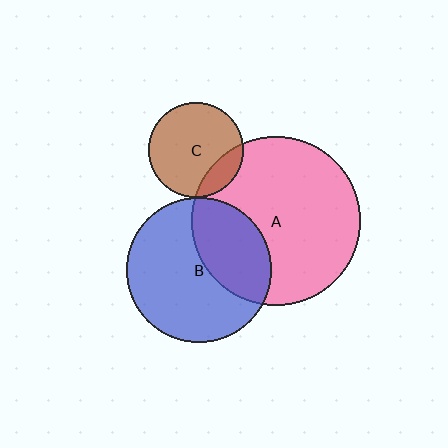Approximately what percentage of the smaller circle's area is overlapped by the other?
Approximately 20%.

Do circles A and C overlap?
Yes.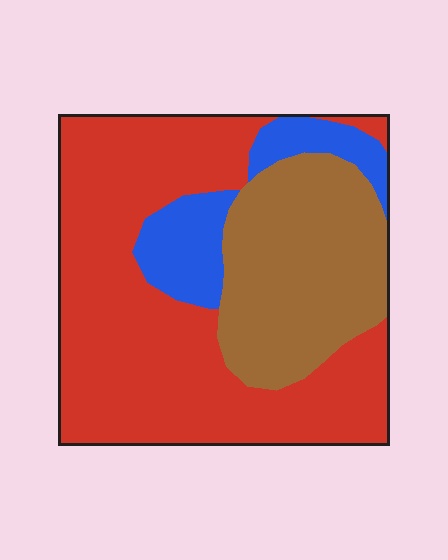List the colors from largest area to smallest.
From largest to smallest: red, brown, blue.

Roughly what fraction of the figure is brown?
Brown takes up between a sixth and a third of the figure.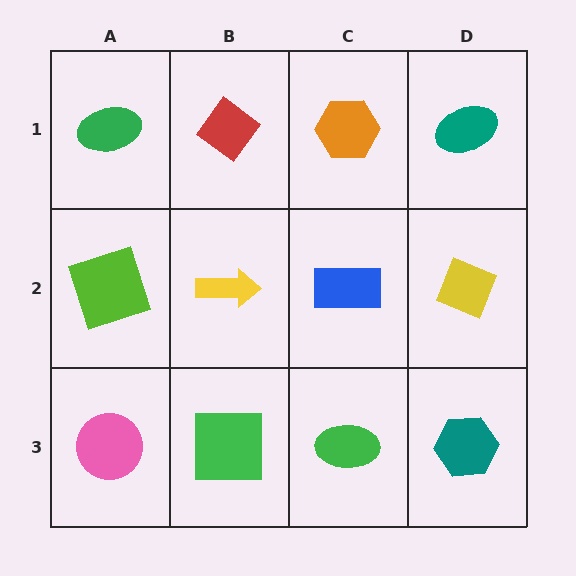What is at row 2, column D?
A yellow diamond.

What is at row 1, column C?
An orange hexagon.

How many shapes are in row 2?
4 shapes.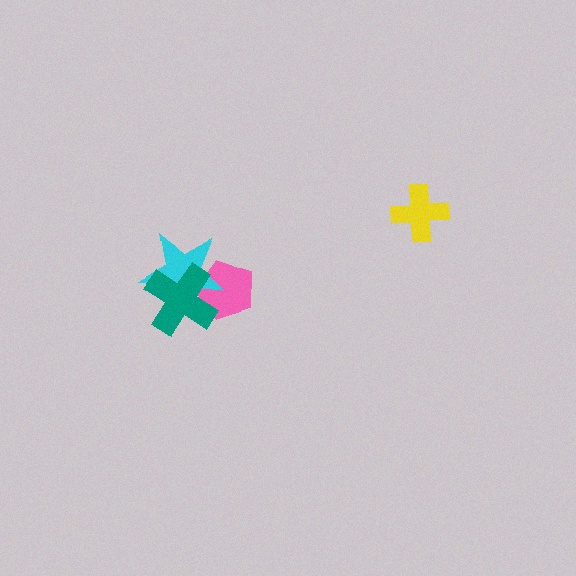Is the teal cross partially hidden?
No, no other shape covers it.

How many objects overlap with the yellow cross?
0 objects overlap with the yellow cross.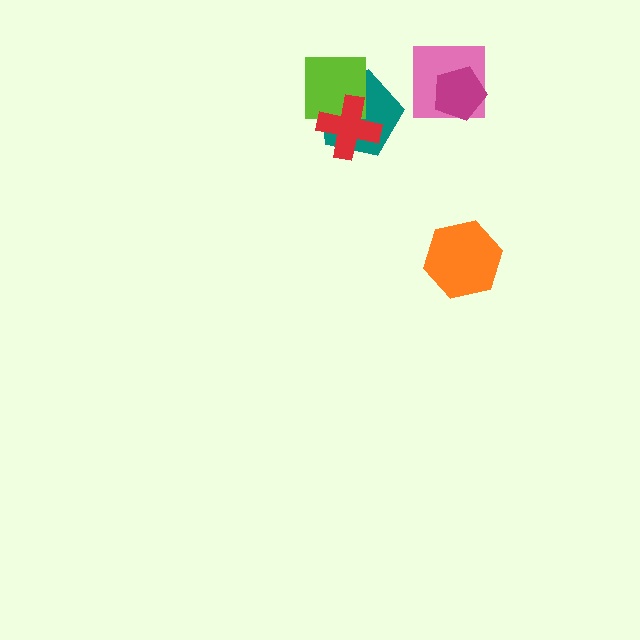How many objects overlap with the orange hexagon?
0 objects overlap with the orange hexagon.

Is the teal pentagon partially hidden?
Yes, it is partially covered by another shape.